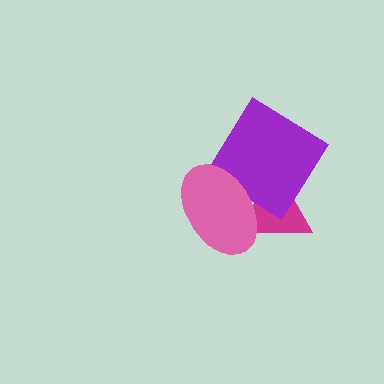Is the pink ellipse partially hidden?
No, no other shape covers it.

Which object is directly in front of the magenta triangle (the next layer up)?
The purple diamond is directly in front of the magenta triangle.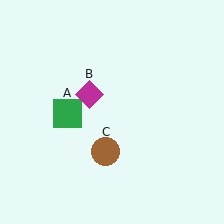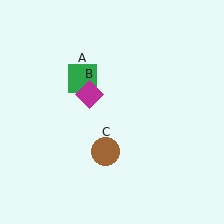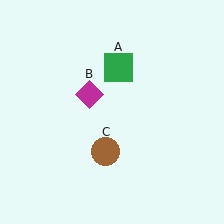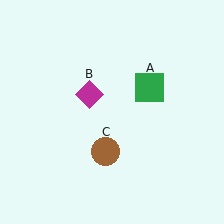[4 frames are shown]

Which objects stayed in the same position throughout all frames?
Magenta diamond (object B) and brown circle (object C) remained stationary.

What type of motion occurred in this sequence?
The green square (object A) rotated clockwise around the center of the scene.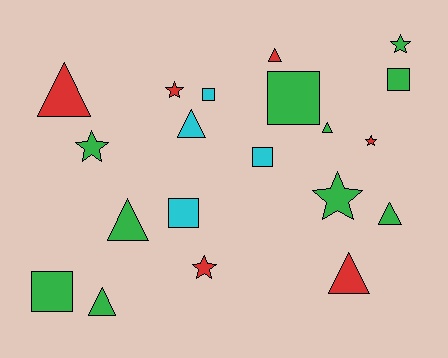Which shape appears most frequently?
Triangle, with 8 objects.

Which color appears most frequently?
Green, with 10 objects.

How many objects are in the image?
There are 20 objects.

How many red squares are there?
There are no red squares.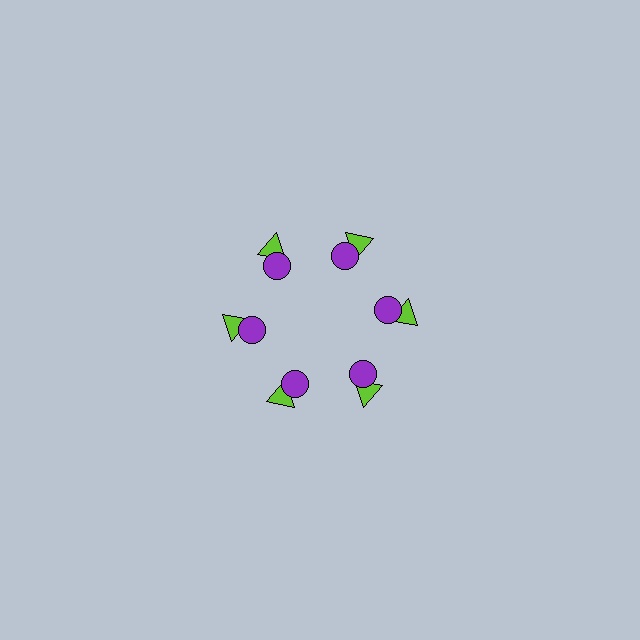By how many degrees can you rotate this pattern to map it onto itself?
The pattern maps onto itself every 60 degrees of rotation.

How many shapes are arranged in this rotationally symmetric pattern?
There are 12 shapes, arranged in 6 groups of 2.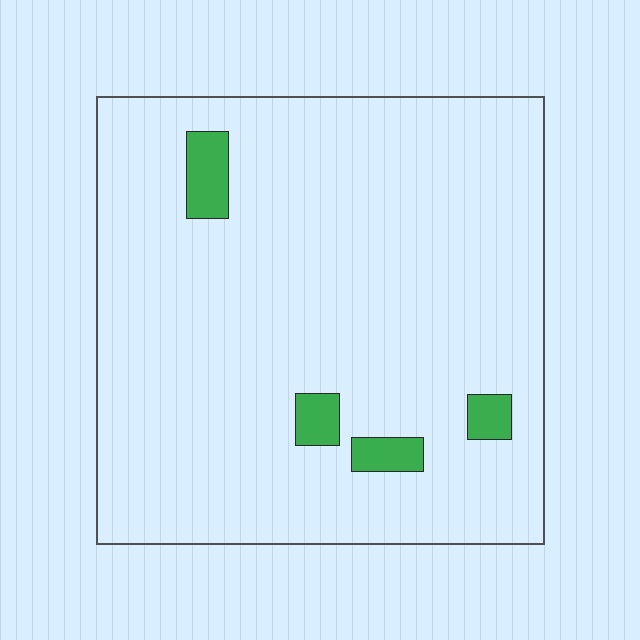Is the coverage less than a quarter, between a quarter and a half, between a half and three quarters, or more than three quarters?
Less than a quarter.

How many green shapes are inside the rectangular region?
4.